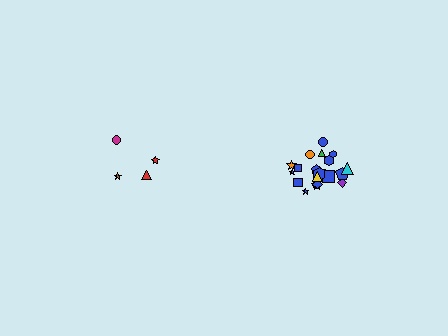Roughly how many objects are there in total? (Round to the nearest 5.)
Roughly 25 objects in total.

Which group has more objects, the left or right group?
The right group.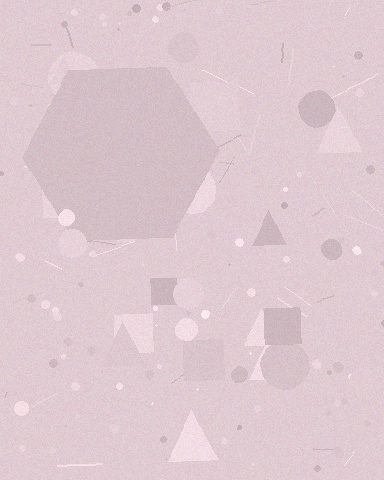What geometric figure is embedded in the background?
A hexagon is embedded in the background.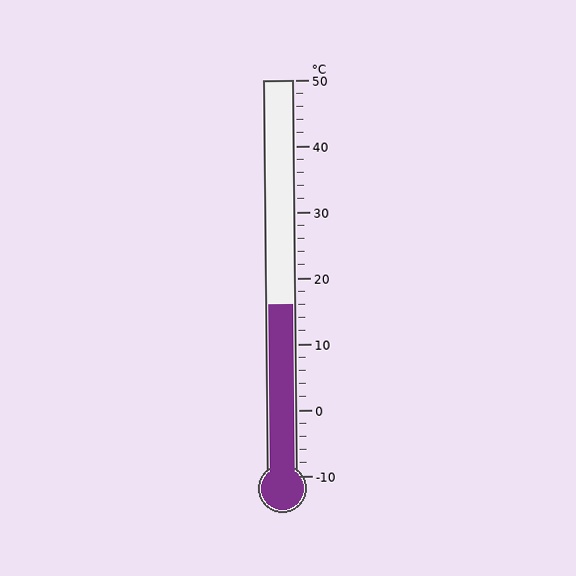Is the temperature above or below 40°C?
The temperature is below 40°C.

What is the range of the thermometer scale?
The thermometer scale ranges from -10°C to 50°C.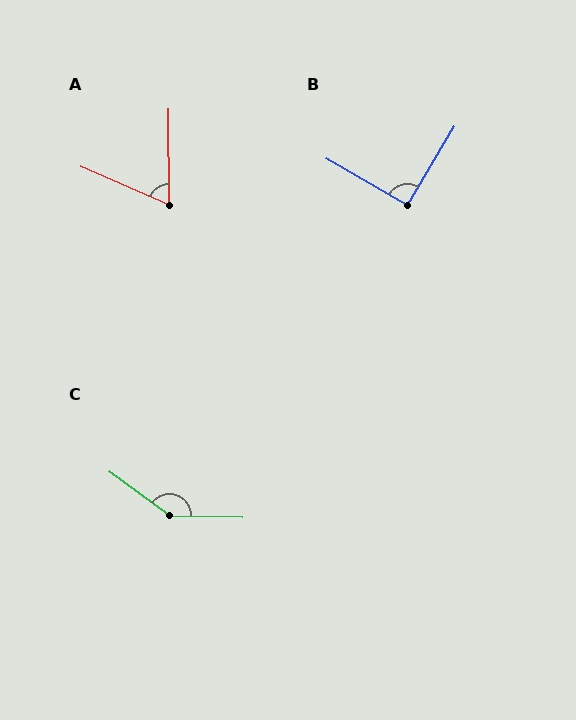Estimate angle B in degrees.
Approximately 91 degrees.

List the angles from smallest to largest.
A (66°), B (91°), C (145°).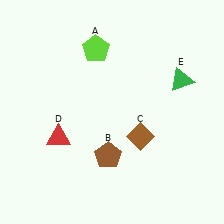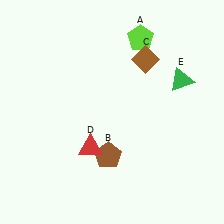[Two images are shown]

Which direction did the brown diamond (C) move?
The brown diamond (C) moved up.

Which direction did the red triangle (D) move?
The red triangle (D) moved right.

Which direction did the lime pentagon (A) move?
The lime pentagon (A) moved right.